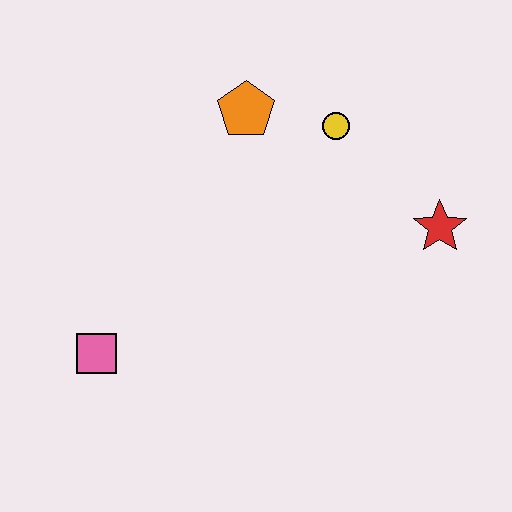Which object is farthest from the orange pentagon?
The pink square is farthest from the orange pentagon.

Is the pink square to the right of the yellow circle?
No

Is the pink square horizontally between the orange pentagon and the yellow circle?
No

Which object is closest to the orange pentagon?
The yellow circle is closest to the orange pentagon.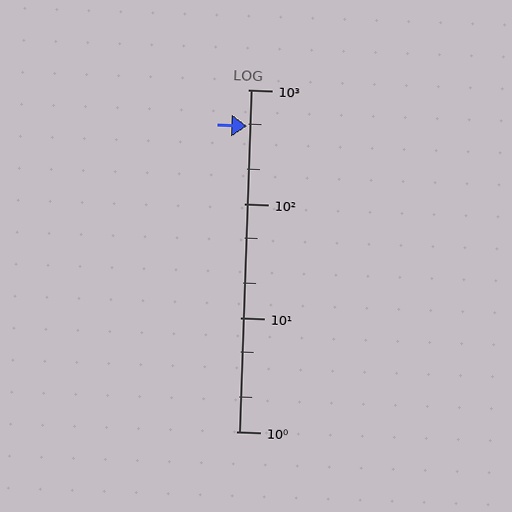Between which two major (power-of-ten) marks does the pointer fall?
The pointer is between 100 and 1000.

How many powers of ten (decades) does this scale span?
The scale spans 3 decades, from 1 to 1000.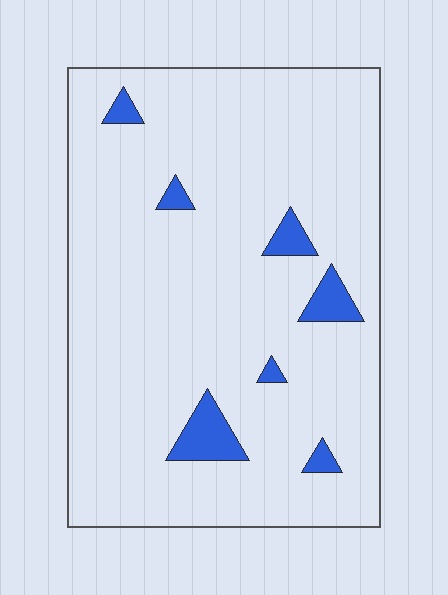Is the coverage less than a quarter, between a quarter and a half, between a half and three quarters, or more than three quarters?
Less than a quarter.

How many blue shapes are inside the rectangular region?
7.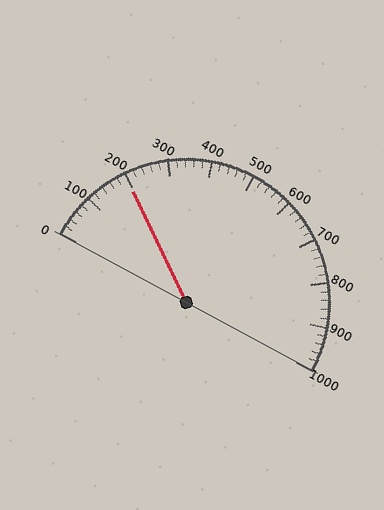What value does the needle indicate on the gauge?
The needle indicates approximately 200.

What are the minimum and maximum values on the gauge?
The gauge ranges from 0 to 1000.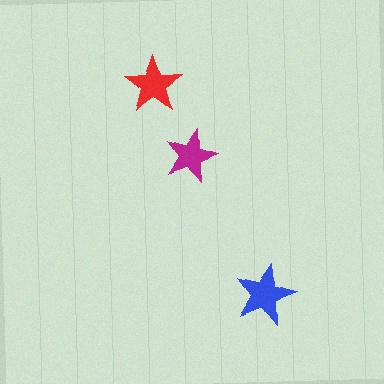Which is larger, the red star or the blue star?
The blue one.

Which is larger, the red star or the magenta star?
The red one.